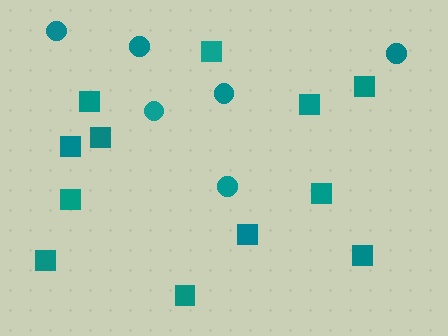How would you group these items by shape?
There are 2 groups: one group of circles (6) and one group of squares (12).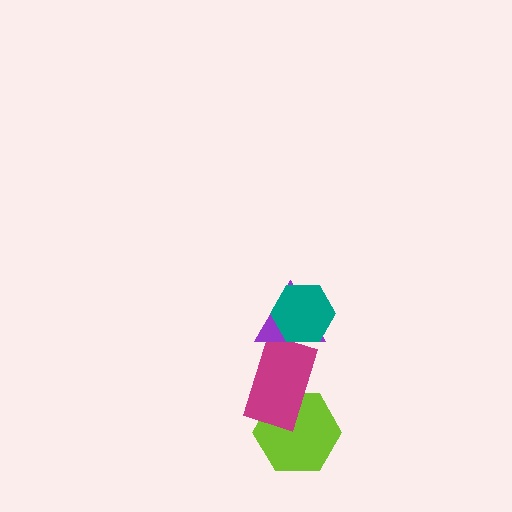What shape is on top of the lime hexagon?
The magenta rectangle is on top of the lime hexagon.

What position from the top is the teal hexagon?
The teal hexagon is 1st from the top.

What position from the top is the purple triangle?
The purple triangle is 2nd from the top.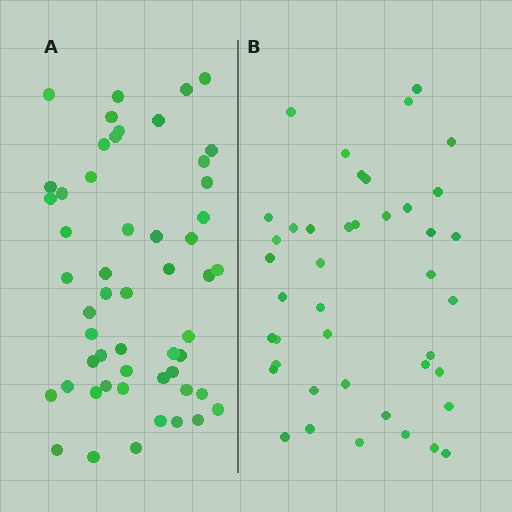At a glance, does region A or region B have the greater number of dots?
Region A (the left region) has more dots.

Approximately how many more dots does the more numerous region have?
Region A has roughly 12 or so more dots than region B.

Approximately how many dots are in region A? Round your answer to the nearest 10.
About 50 dots. (The exact count is 53, which rounds to 50.)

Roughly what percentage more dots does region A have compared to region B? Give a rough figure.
About 25% more.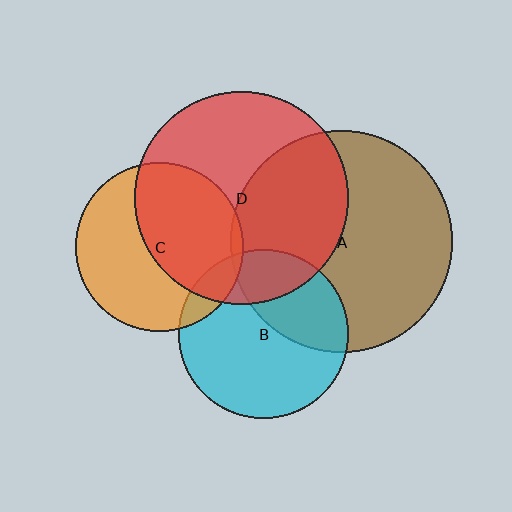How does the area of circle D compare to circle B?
Approximately 1.6 times.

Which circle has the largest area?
Circle A (brown).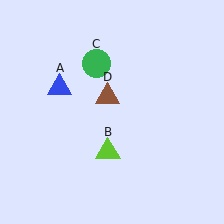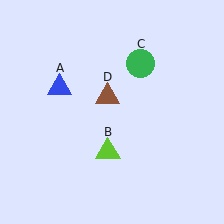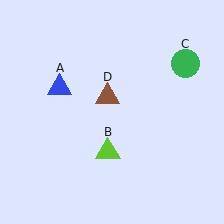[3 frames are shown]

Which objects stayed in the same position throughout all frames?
Blue triangle (object A) and lime triangle (object B) and brown triangle (object D) remained stationary.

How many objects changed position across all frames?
1 object changed position: green circle (object C).